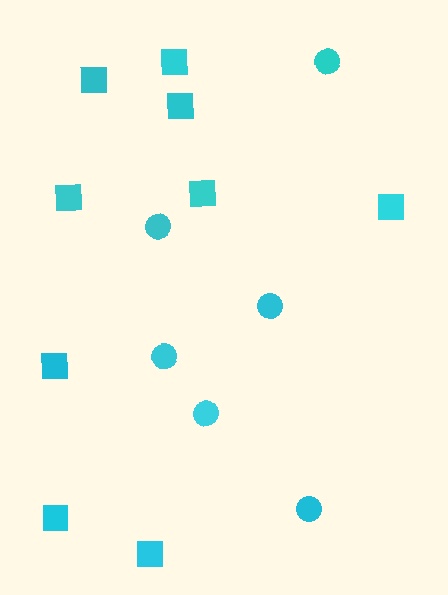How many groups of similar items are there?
There are 2 groups: one group of circles (6) and one group of squares (9).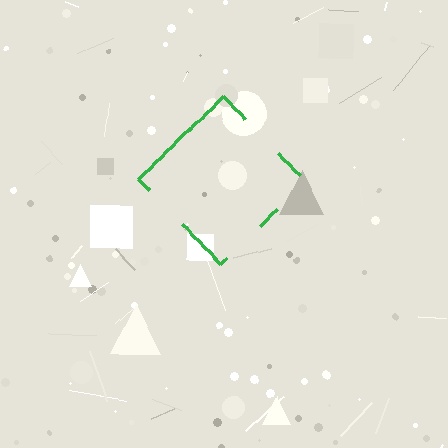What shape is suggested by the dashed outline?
The dashed outline suggests a diamond.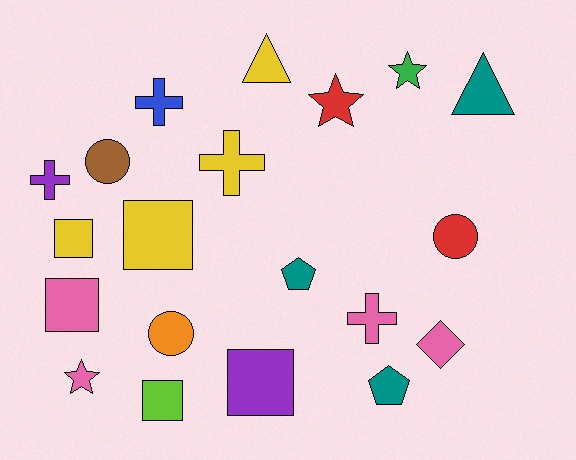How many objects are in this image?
There are 20 objects.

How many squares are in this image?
There are 5 squares.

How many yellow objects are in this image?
There are 4 yellow objects.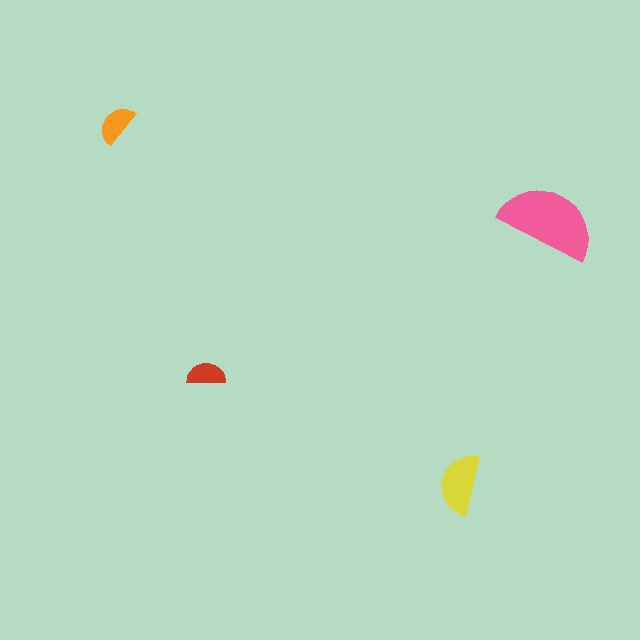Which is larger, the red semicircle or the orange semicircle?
The orange one.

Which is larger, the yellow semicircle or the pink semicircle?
The pink one.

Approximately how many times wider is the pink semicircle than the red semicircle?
About 2.5 times wider.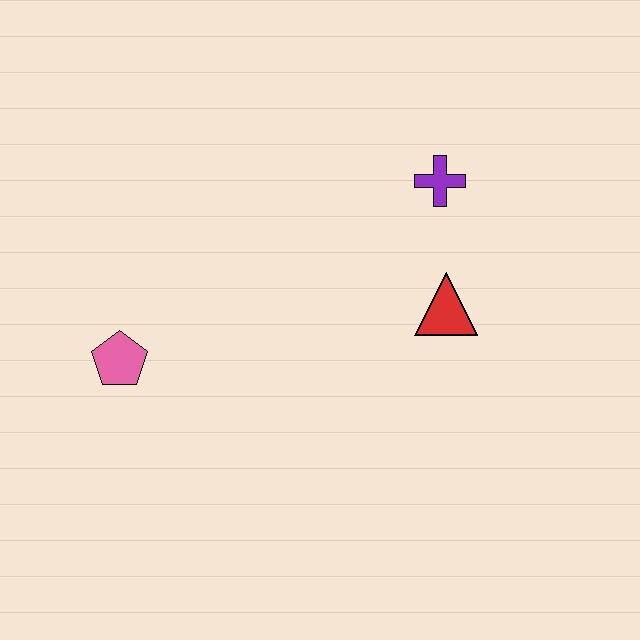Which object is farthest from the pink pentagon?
The purple cross is farthest from the pink pentagon.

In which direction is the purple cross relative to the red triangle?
The purple cross is above the red triangle.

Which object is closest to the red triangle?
The purple cross is closest to the red triangle.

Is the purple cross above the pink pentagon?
Yes